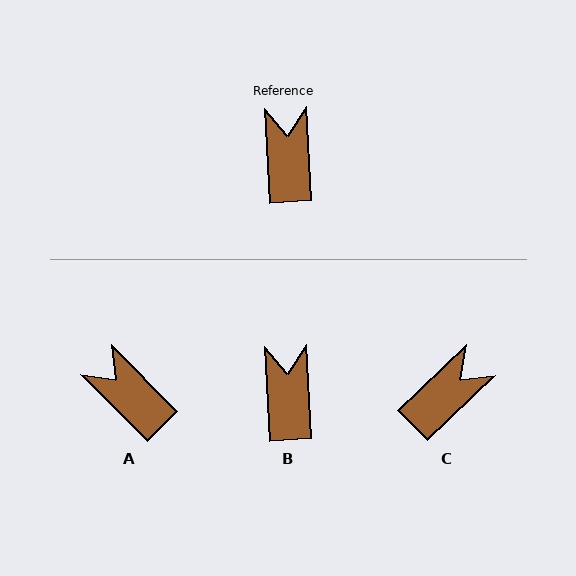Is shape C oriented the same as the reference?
No, it is off by about 49 degrees.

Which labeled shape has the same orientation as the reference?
B.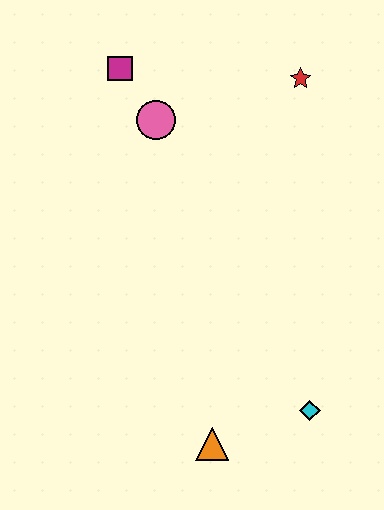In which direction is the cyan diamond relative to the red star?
The cyan diamond is below the red star.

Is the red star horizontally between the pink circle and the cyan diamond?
Yes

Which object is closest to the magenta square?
The pink circle is closest to the magenta square.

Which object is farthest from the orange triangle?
The magenta square is farthest from the orange triangle.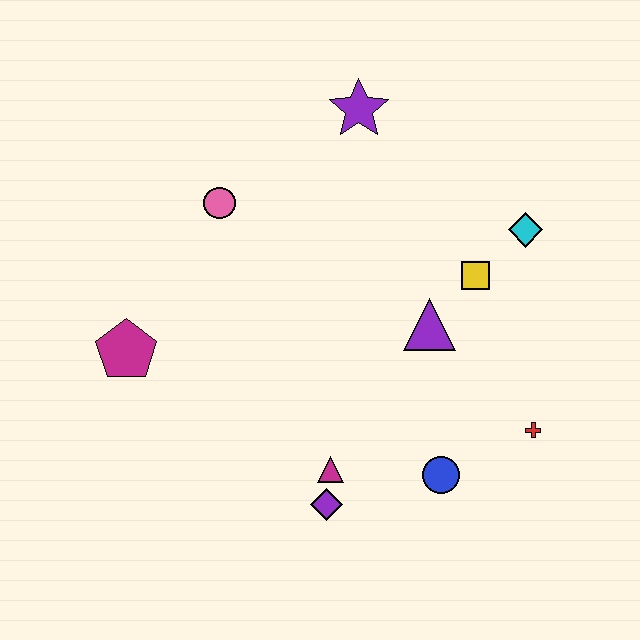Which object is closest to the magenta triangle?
The purple diamond is closest to the magenta triangle.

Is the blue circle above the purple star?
No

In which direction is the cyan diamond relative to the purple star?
The cyan diamond is to the right of the purple star.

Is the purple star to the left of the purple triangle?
Yes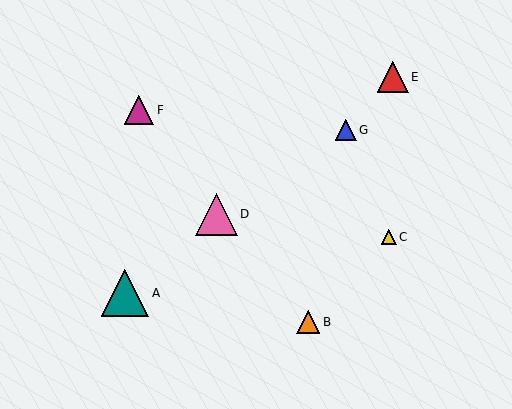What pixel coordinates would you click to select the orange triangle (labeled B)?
Click at (308, 322) to select the orange triangle B.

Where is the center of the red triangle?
The center of the red triangle is at (393, 77).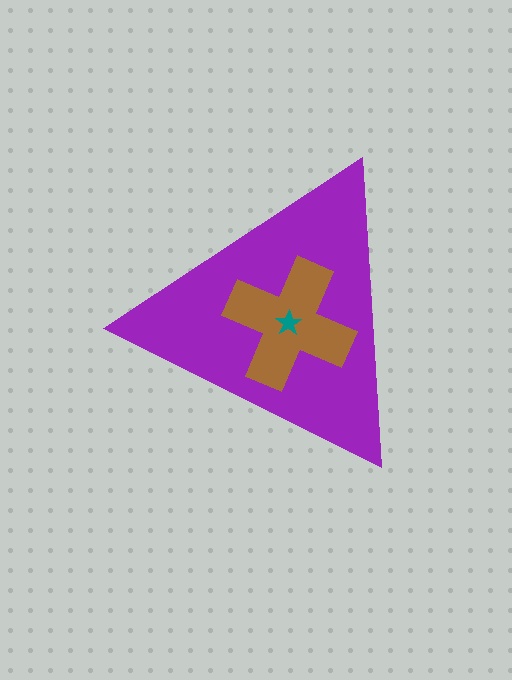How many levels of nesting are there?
3.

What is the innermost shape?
The teal star.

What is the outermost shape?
The purple triangle.